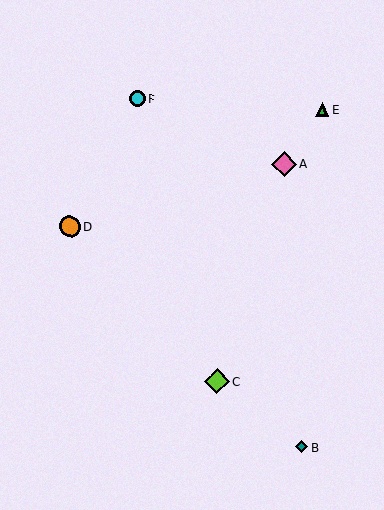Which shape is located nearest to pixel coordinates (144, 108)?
The cyan circle (labeled F) at (137, 99) is nearest to that location.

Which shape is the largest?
The pink diamond (labeled A) is the largest.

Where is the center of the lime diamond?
The center of the lime diamond is at (217, 382).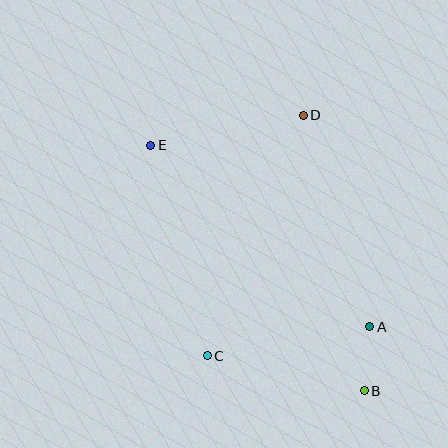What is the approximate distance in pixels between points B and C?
The distance between B and C is approximately 161 pixels.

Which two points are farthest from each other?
Points B and E are farthest from each other.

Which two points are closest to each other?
Points A and B are closest to each other.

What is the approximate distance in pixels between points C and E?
The distance between C and E is approximately 218 pixels.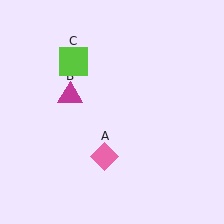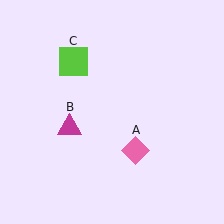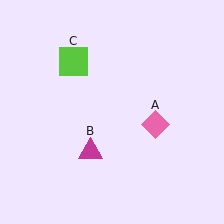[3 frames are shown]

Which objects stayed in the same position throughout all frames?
Lime square (object C) remained stationary.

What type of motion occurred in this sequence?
The pink diamond (object A), magenta triangle (object B) rotated counterclockwise around the center of the scene.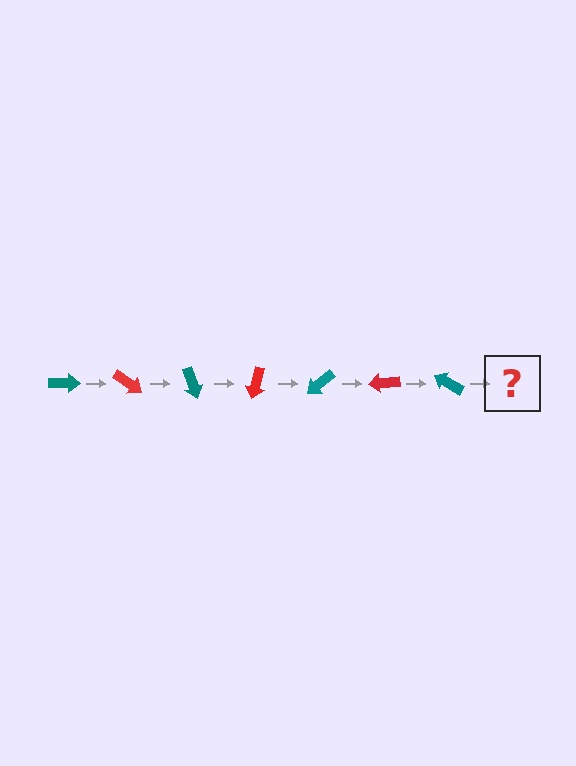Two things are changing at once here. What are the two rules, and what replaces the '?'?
The two rules are that it rotates 35 degrees each step and the color cycles through teal and red. The '?' should be a red arrow, rotated 245 degrees from the start.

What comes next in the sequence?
The next element should be a red arrow, rotated 245 degrees from the start.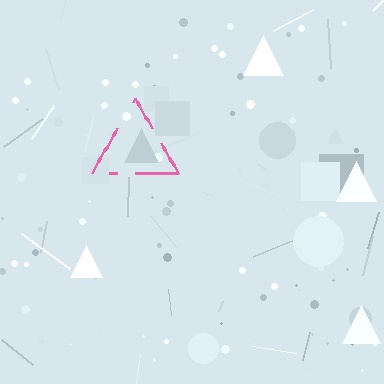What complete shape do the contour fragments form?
The contour fragments form a triangle.